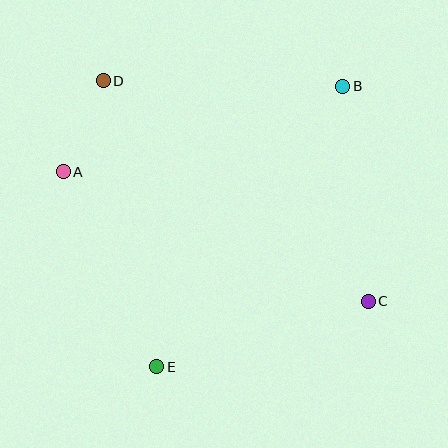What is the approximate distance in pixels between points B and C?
The distance between B and C is approximately 217 pixels.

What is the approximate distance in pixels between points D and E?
The distance between D and E is approximately 291 pixels.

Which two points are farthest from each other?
Points C and D are farthest from each other.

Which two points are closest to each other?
Points A and D are closest to each other.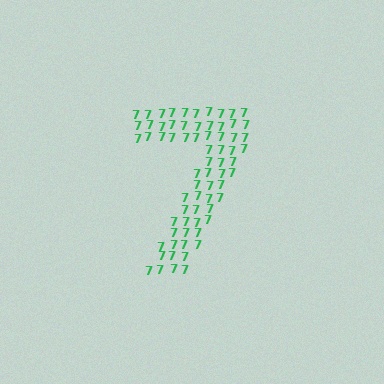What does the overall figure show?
The overall figure shows the digit 7.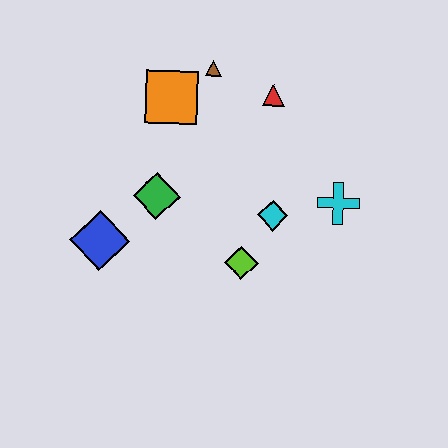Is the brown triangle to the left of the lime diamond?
Yes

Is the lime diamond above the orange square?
No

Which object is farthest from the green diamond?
The cyan cross is farthest from the green diamond.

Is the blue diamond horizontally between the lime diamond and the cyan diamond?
No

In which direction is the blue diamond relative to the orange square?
The blue diamond is below the orange square.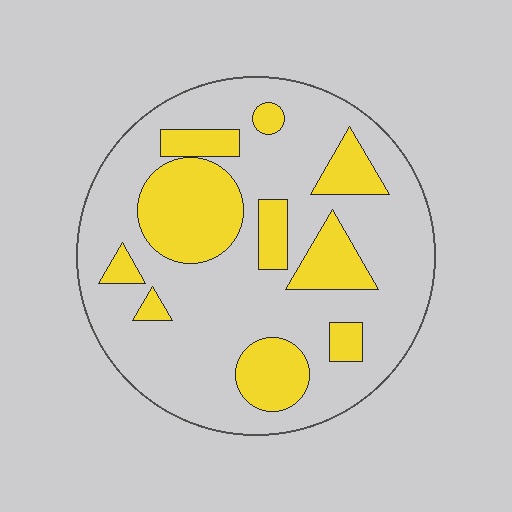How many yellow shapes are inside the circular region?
10.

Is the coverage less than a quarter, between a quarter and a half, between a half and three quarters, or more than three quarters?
Between a quarter and a half.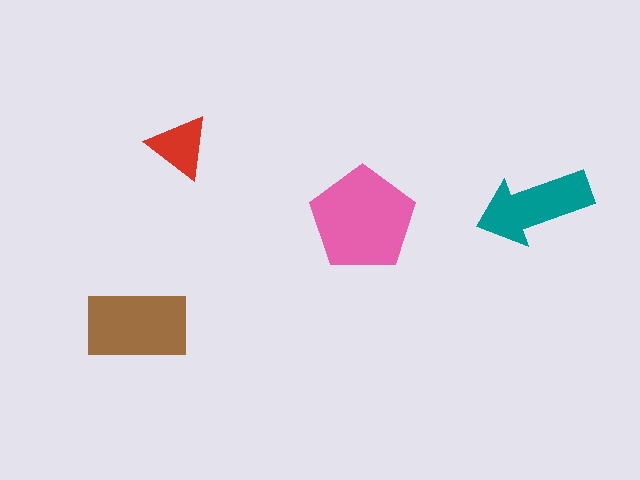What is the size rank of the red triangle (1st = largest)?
4th.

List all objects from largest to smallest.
The pink pentagon, the brown rectangle, the teal arrow, the red triangle.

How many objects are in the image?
There are 4 objects in the image.